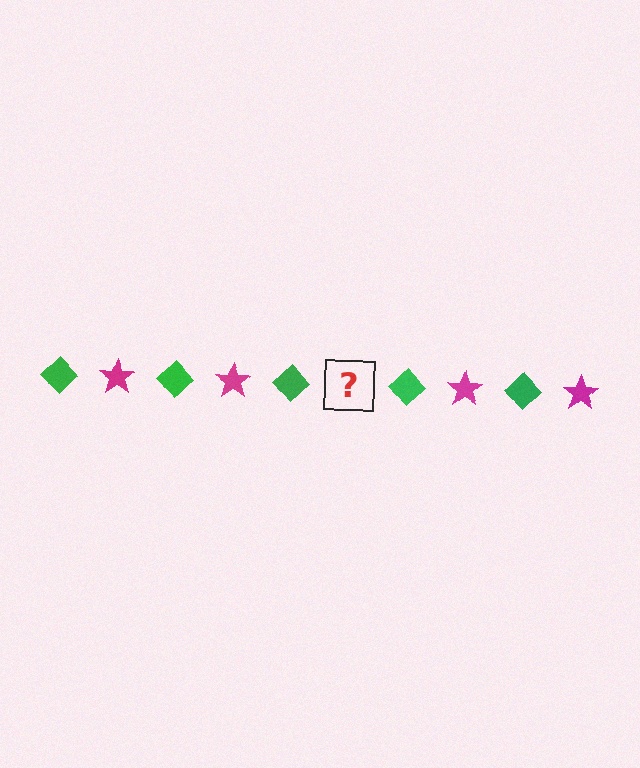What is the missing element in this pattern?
The missing element is a magenta star.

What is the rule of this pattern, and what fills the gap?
The rule is that the pattern alternates between green diamond and magenta star. The gap should be filled with a magenta star.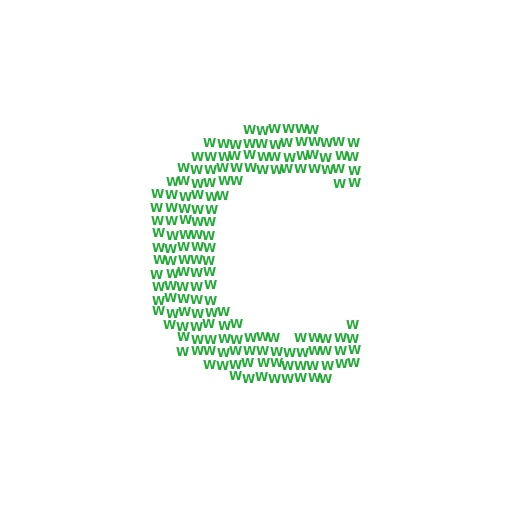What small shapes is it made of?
It is made of small letter W's.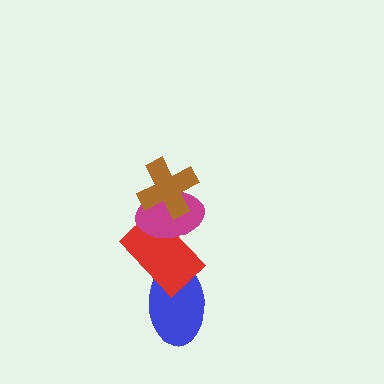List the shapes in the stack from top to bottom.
From top to bottom: the brown cross, the magenta ellipse, the red rectangle, the blue ellipse.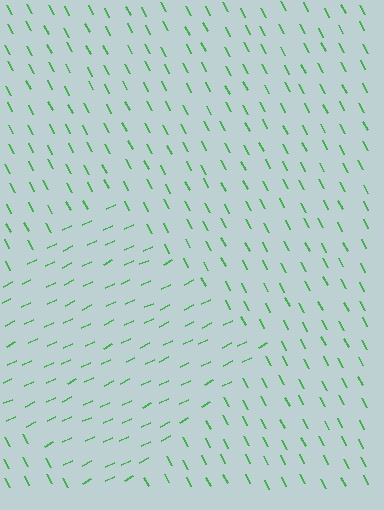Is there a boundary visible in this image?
Yes, there is a texture boundary formed by a change in line orientation.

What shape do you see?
I see a diamond.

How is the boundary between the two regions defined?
The boundary is defined purely by a change in line orientation (approximately 88 degrees difference). All lines are the same color and thickness.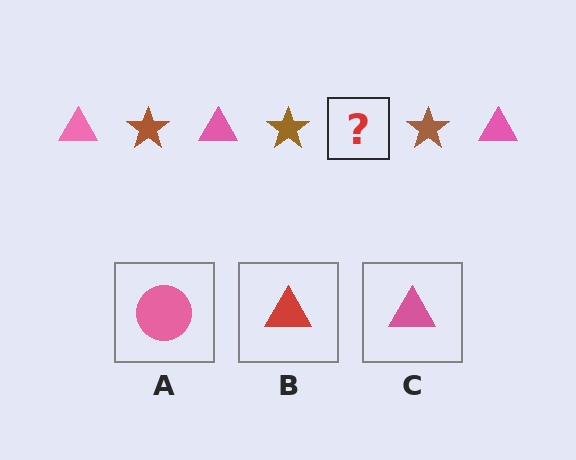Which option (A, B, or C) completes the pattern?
C.